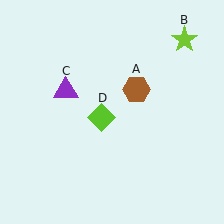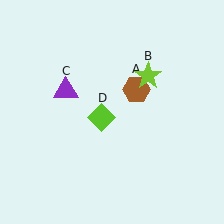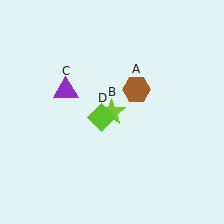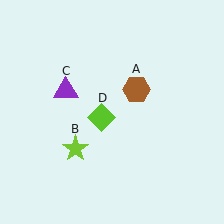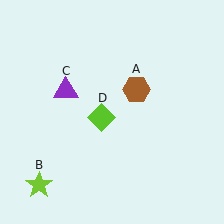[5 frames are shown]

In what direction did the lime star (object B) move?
The lime star (object B) moved down and to the left.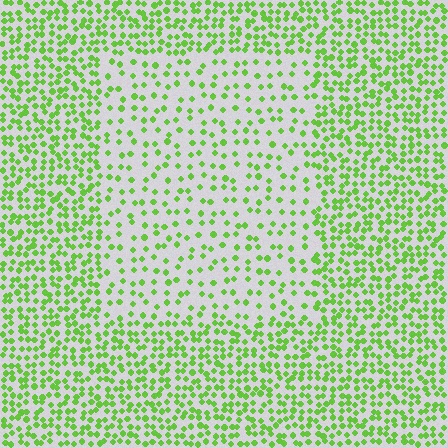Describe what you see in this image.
The image contains small lime elements arranged at two different densities. A rectangle-shaped region is visible where the elements are less densely packed than the surrounding area.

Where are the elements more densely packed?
The elements are more densely packed outside the rectangle boundary.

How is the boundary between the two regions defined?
The boundary is defined by a change in element density (approximately 2.2x ratio). All elements are the same color, size, and shape.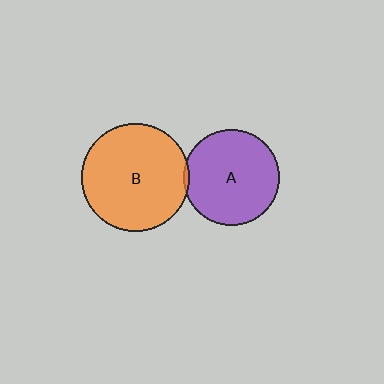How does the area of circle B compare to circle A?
Approximately 1.3 times.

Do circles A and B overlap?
Yes.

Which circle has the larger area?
Circle B (orange).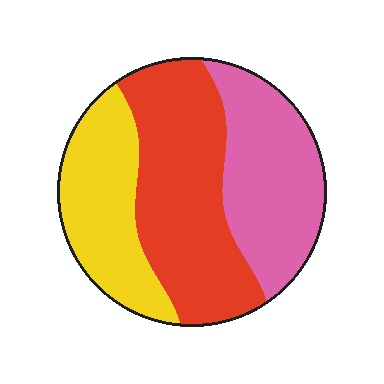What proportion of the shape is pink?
Pink covers roughly 30% of the shape.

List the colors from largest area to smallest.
From largest to smallest: red, pink, yellow.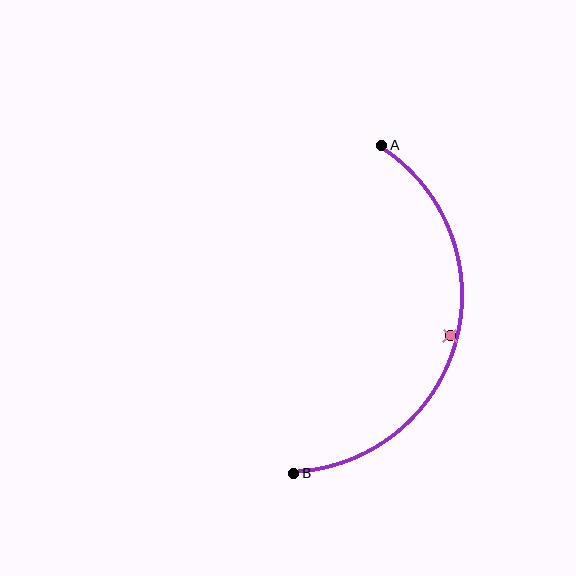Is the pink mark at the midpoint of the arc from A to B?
No — the pink mark does not lie on the arc at all. It sits slightly inside the curve.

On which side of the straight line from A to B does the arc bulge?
The arc bulges to the right of the straight line connecting A and B.